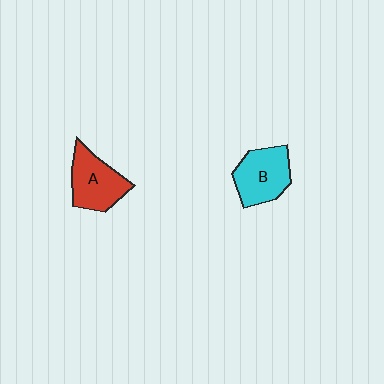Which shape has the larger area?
Shape A (red).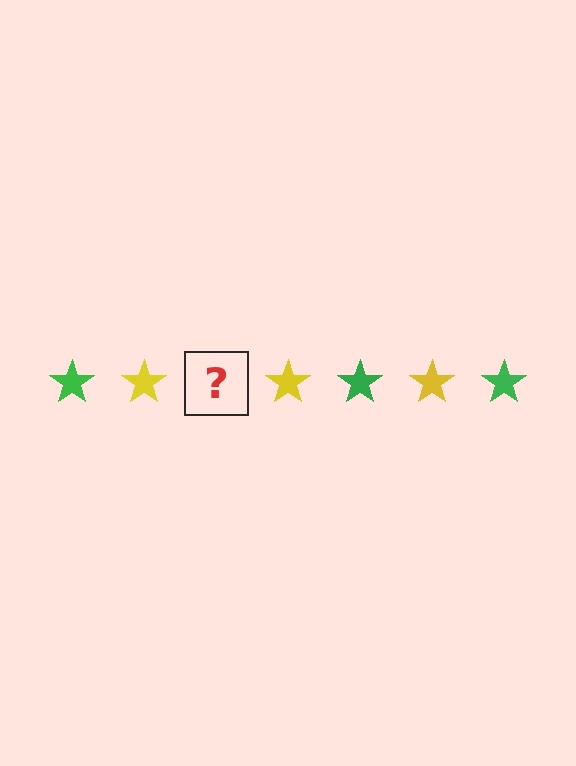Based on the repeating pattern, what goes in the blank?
The blank should be a green star.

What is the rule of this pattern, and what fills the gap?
The rule is that the pattern cycles through green, yellow stars. The gap should be filled with a green star.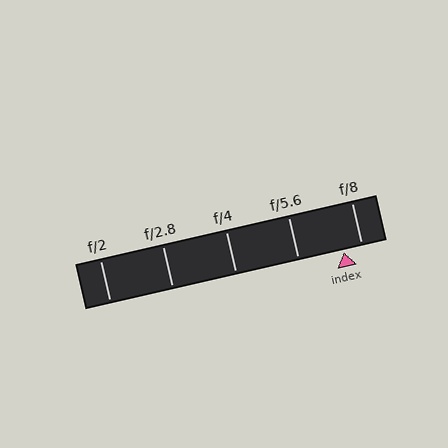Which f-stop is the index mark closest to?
The index mark is closest to f/8.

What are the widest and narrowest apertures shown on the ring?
The widest aperture shown is f/2 and the narrowest is f/8.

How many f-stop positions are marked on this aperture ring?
There are 5 f-stop positions marked.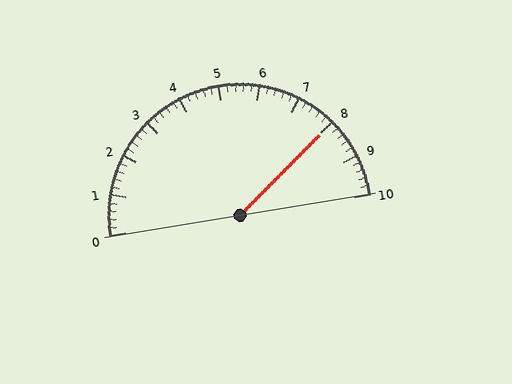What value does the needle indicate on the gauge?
The needle indicates approximately 8.0.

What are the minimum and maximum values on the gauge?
The gauge ranges from 0 to 10.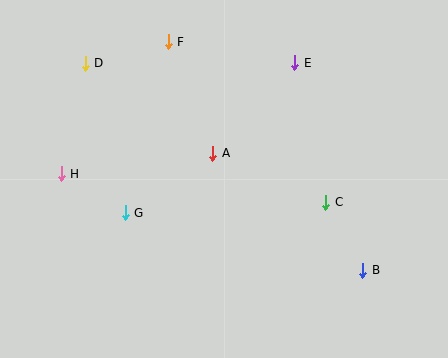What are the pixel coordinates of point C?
Point C is at (326, 202).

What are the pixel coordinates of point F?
Point F is at (168, 42).